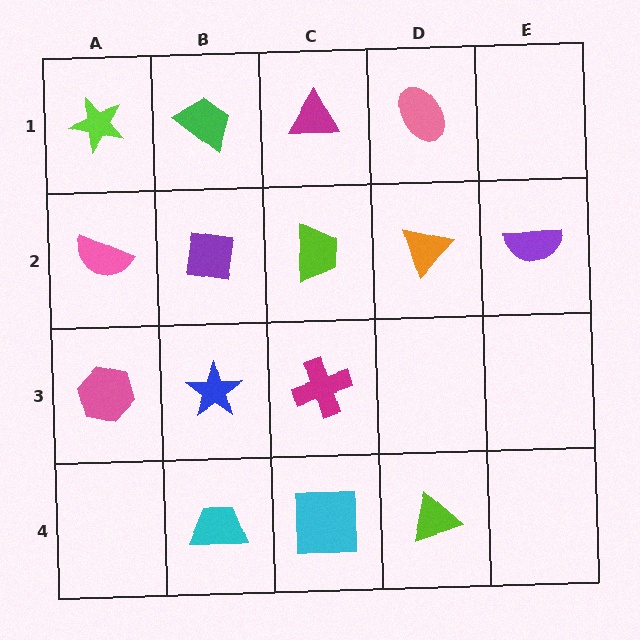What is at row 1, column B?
A green trapezoid.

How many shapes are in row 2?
5 shapes.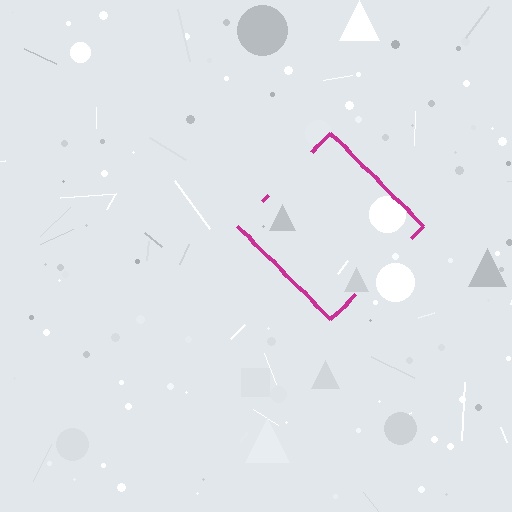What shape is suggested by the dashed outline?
The dashed outline suggests a diamond.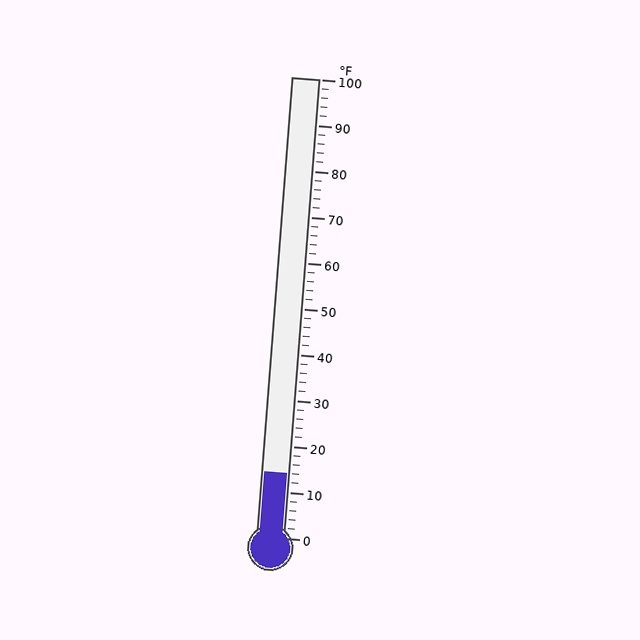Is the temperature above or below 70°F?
The temperature is below 70°F.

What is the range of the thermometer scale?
The thermometer scale ranges from 0°F to 100°F.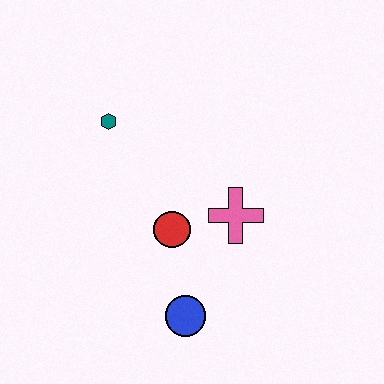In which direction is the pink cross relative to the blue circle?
The pink cross is above the blue circle.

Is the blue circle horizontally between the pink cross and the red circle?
Yes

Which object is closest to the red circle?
The pink cross is closest to the red circle.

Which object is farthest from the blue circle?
The teal hexagon is farthest from the blue circle.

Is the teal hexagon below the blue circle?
No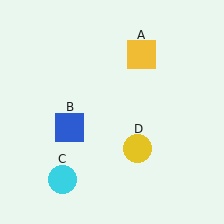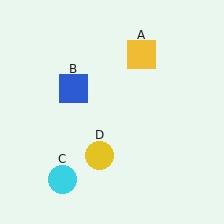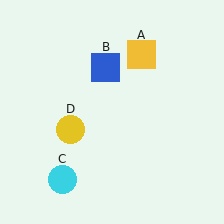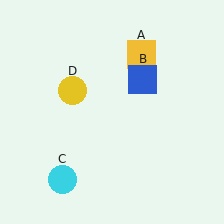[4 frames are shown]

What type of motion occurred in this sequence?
The blue square (object B), yellow circle (object D) rotated clockwise around the center of the scene.